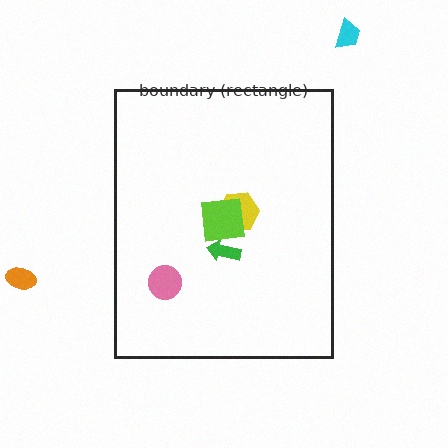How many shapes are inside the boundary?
4 inside, 2 outside.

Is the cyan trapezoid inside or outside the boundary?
Outside.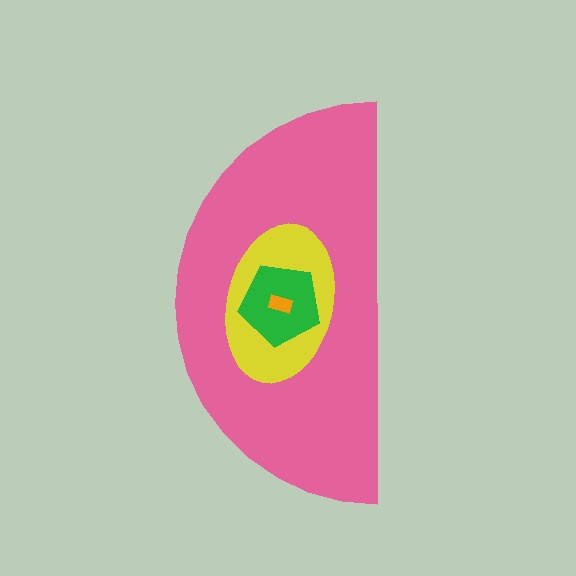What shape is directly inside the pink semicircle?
The yellow ellipse.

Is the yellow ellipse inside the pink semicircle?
Yes.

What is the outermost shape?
The pink semicircle.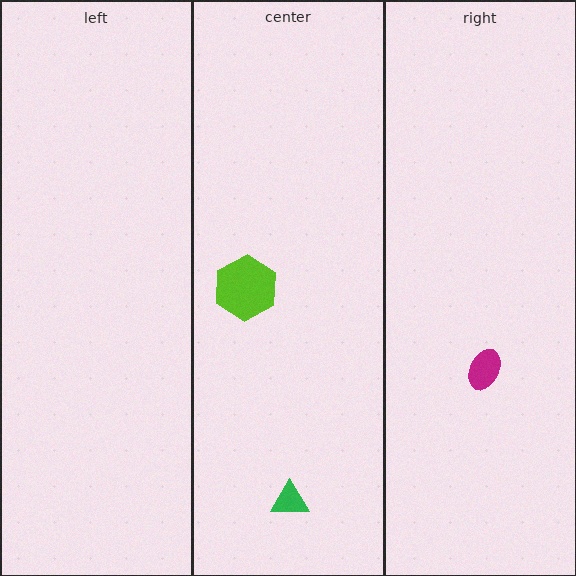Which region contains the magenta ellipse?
The right region.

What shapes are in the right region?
The magenta ellipse.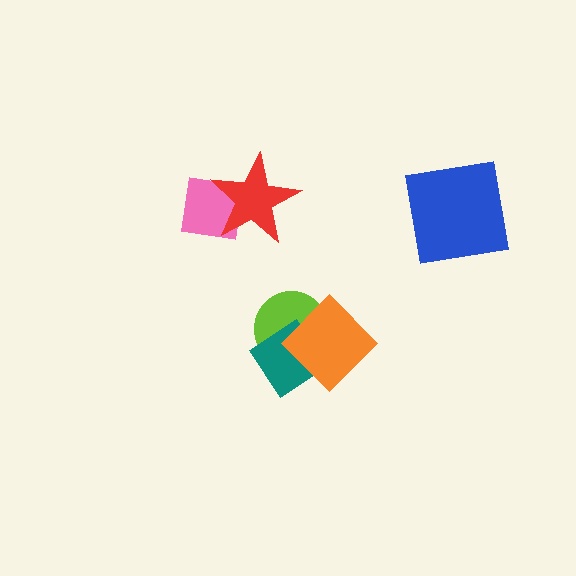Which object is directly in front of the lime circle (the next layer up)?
The teal diamond is directly in front of the lime circle.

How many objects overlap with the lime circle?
2 objects overlap with the lime circle.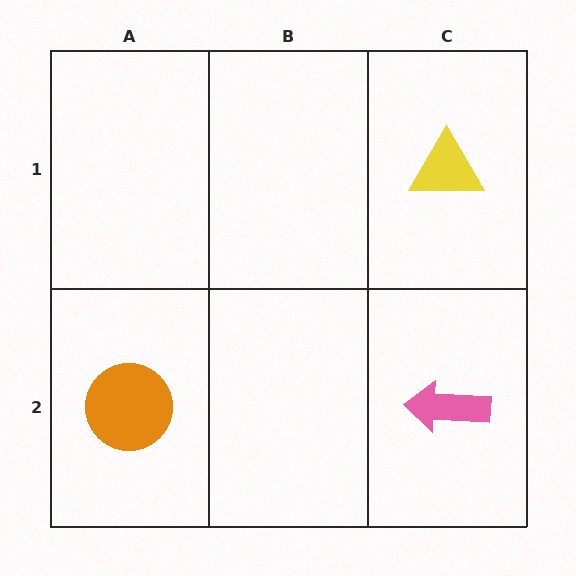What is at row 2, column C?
A pink arrow.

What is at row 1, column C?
A yellow triangle.